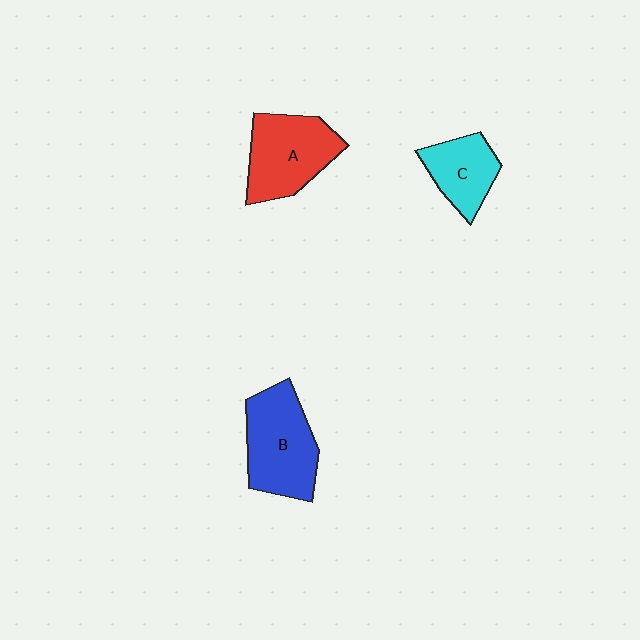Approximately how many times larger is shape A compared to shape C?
Approximately 1.5 times.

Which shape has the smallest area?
Shape C (cyan).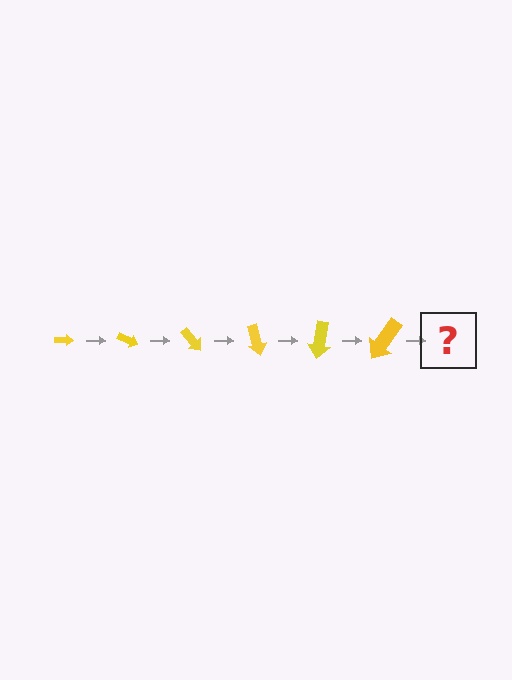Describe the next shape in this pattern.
It should be an arrow, larger than the previous one and rotated 150 degrees from the start.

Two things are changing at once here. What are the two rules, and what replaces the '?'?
The two rules are that the arrow grows larger each step and it rotates 25 degrees each step. The '?' should be an arrow, larger than the previous one and rotated 150 degrees from the start.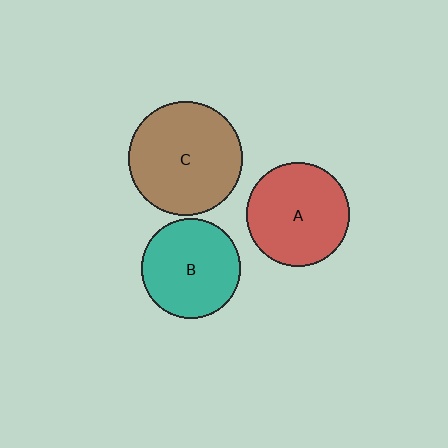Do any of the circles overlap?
No, none of the circles overlap.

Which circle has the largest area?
Circle C (brown).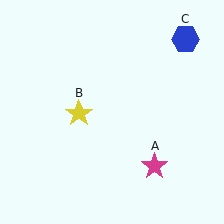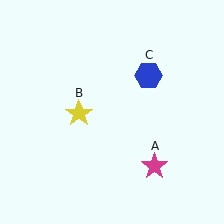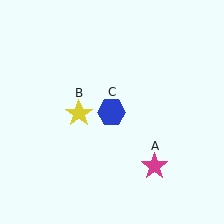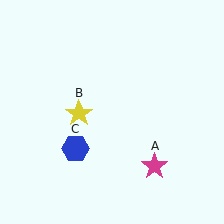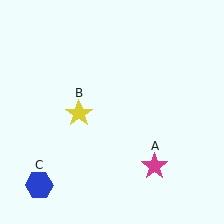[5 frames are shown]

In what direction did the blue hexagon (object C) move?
The blue hexagon (object C) moved down and to the left.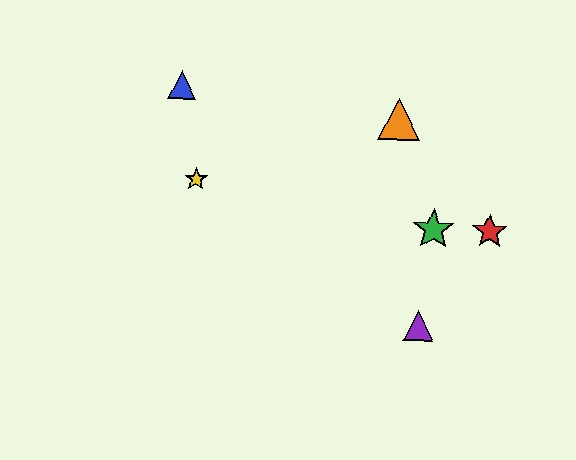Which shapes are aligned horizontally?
The red star, the green star are aligned horizontally.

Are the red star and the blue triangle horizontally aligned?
No, the red star is at y≈231 and the blue triangle is at y≈85.